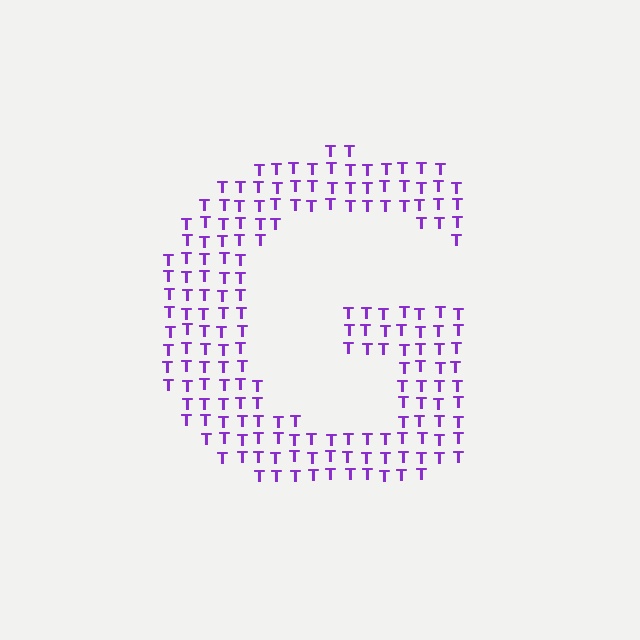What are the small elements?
The small elements are letter T's.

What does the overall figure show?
The overall figure shows the letter G.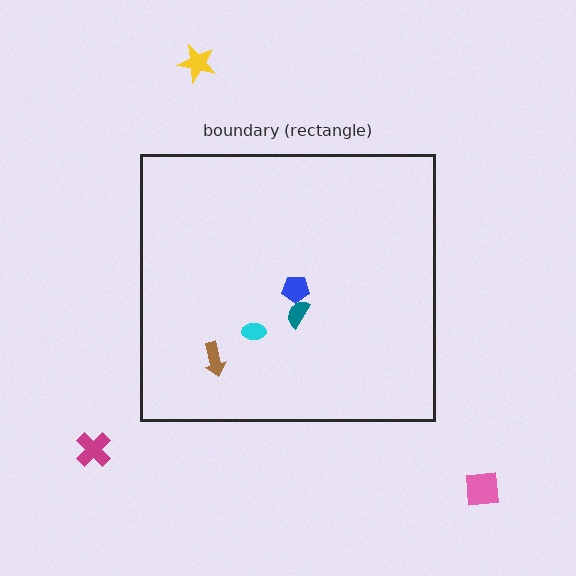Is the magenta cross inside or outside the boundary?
Outside.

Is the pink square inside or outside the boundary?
Outside.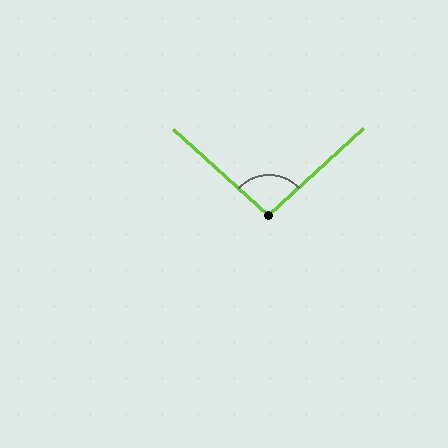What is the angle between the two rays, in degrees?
Approximately 95 degrees.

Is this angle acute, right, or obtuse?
It is obtuse.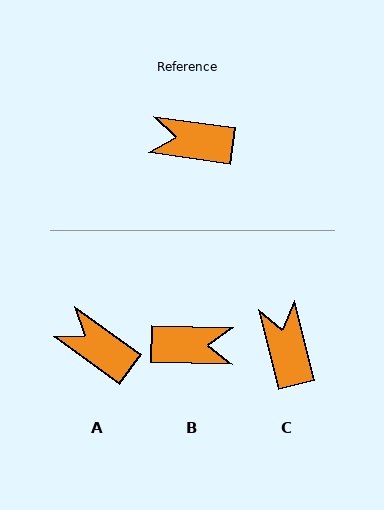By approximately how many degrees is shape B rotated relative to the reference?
Approximately 173 degrees clockwise.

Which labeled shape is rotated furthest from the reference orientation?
B, about 173 degrees away.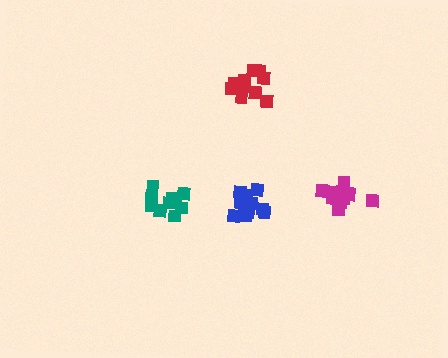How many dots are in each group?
Group 1: 13 dots, Group 2: 11 dots, Group 3: 11 dots, Group 4: 10 dots (45 total).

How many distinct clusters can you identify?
There are 4 distinct clusters.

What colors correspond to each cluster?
The clusters are colored: magenta, red, blue, teal.